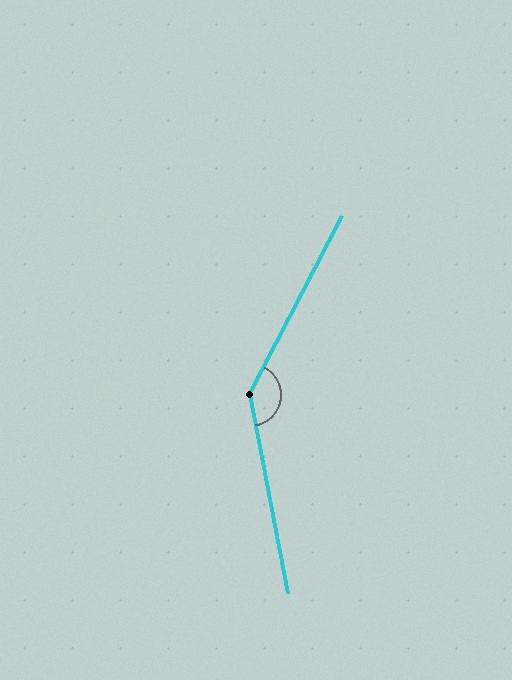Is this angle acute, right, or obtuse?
It is obtuse.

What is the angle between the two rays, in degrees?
Approximately 142 degrees.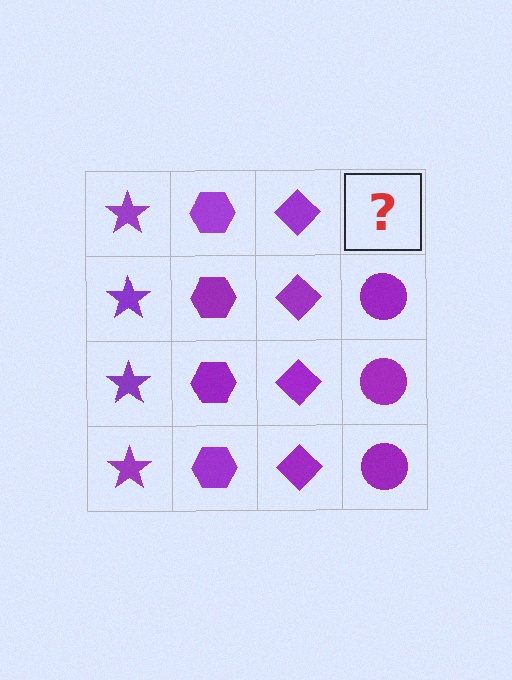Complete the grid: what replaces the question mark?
The question mark should be replaced with a purple circle.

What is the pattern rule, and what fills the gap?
The rule is that each column has a consistent shape. The gap should be filled with a purple circle.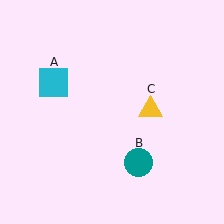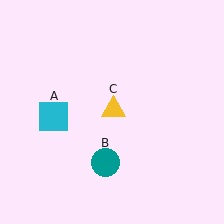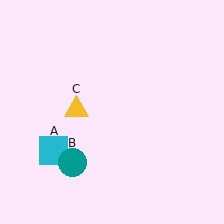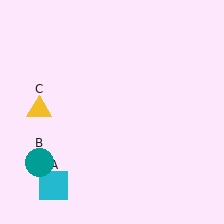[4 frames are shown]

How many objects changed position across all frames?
3 objects changed position: cyan square (object A), teal circle (object B), yellow triangle (object C).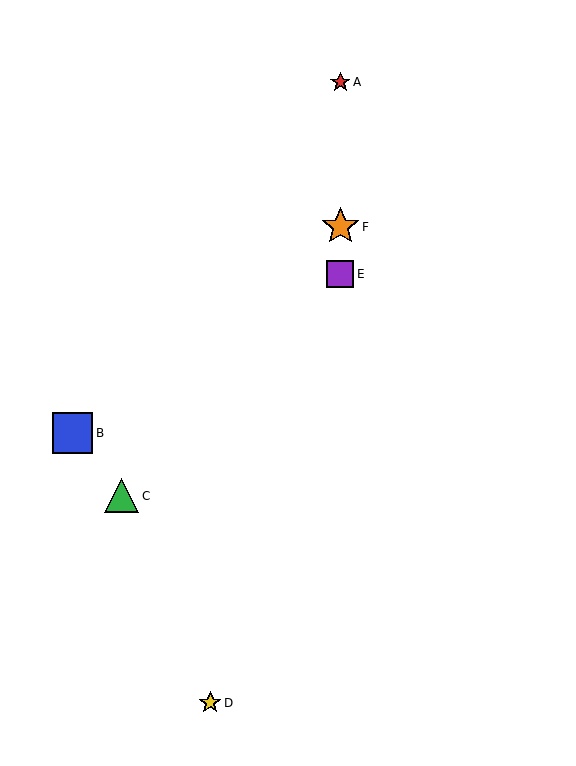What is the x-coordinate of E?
Object E is at x≈340.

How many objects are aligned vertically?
3 objects (A, E, F) are aligned vertically.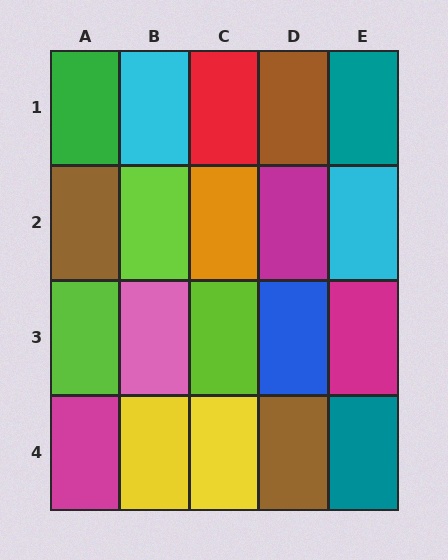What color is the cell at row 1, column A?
Green.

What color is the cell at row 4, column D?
Brown.